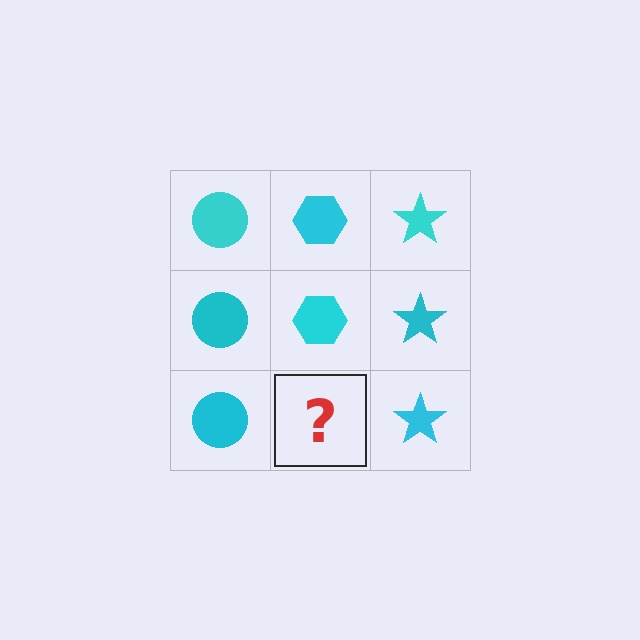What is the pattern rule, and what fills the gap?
The rule is that each column has a consistent shape. The gap should be filled with a cyan hexagon.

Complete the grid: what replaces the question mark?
The question mark should be replaced with a cyan hexagon.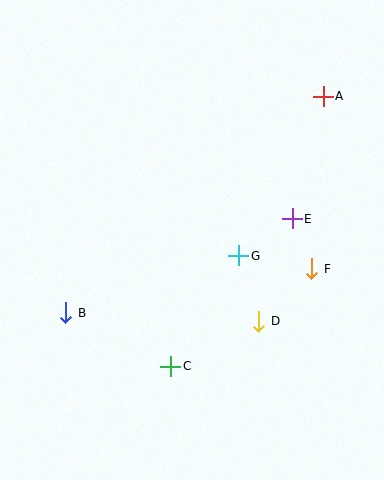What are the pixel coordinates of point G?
Point G is at (239, 256).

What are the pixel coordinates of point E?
Point E is at (292, 219).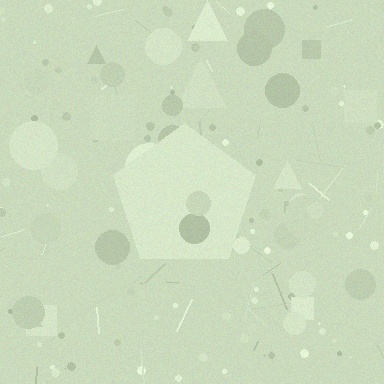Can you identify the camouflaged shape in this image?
The camouflaged shape is a pentagon.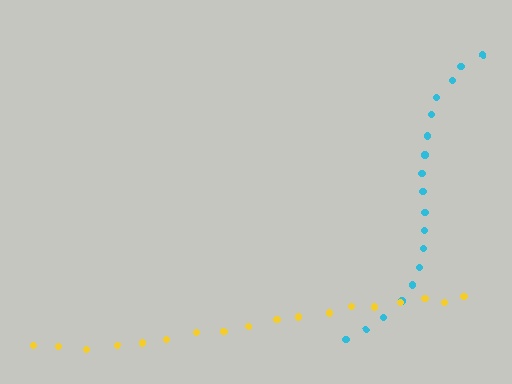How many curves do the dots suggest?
There are 2 distinct paths.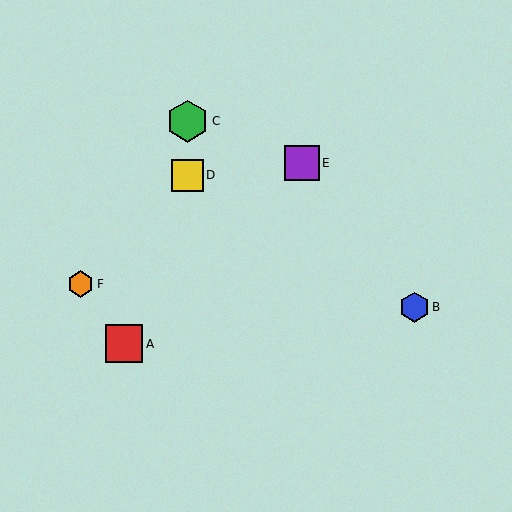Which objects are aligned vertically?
Objects C, D are aligned vertically.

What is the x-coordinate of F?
Object F is at x≈80.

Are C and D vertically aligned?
Yes, both are at x≈187.